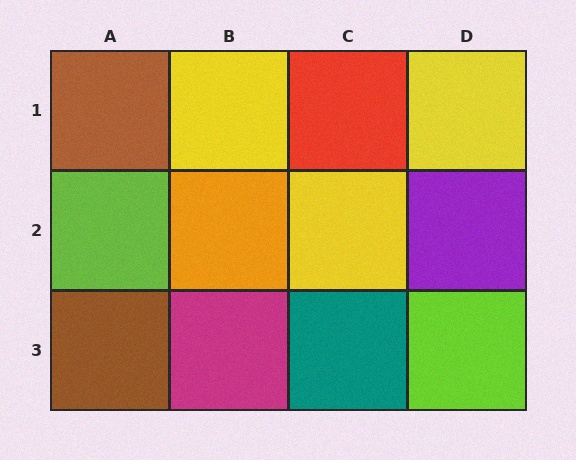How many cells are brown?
2 cells are brown.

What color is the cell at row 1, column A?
Brown.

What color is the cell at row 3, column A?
Brown.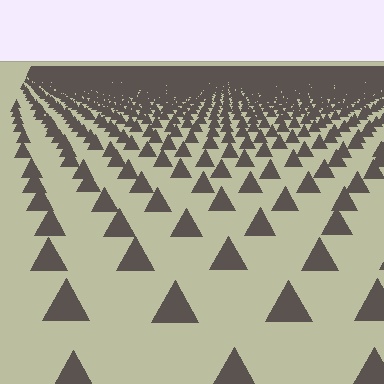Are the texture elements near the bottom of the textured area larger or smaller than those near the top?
Larger. Near the bottom, elements are closer to the viewer and appear at a bigger on-screen size.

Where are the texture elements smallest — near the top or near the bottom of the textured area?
Near the top.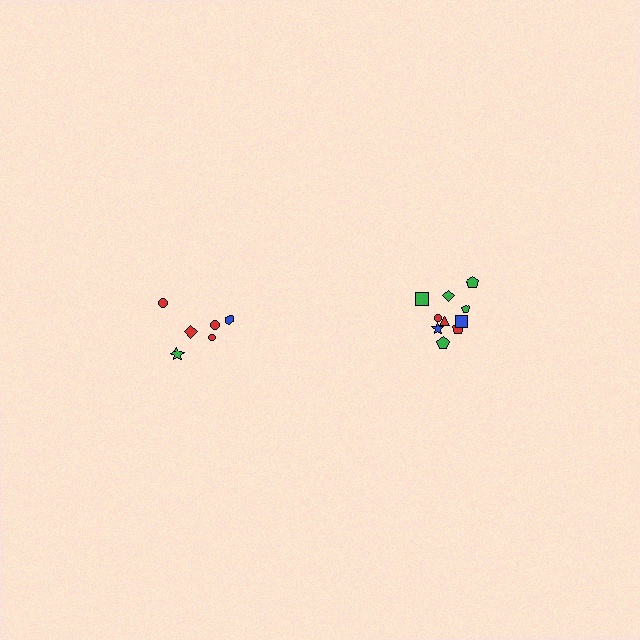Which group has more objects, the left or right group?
The right group.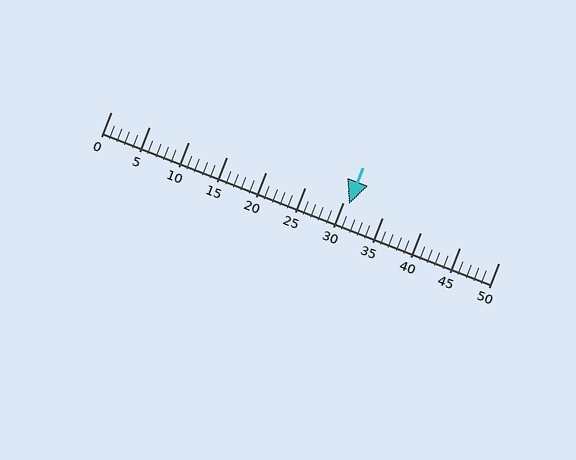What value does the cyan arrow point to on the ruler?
The cyan arrow points to approximately 31.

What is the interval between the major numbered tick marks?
The major tick marks are spaced 5 units apart.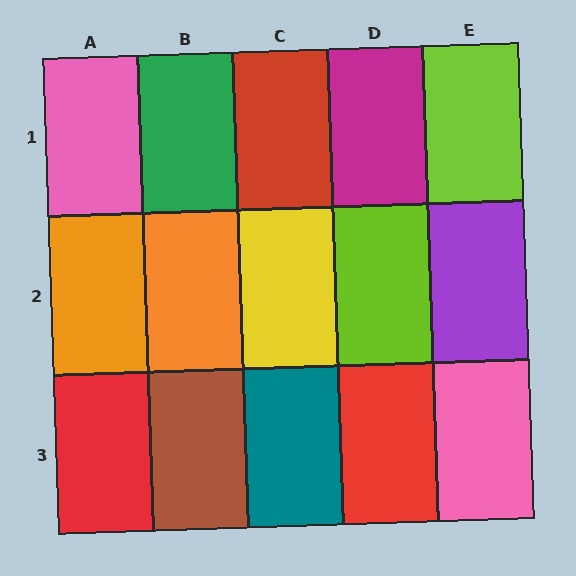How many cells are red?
3 cells are red.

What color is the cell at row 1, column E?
Lime.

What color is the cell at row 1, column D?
Magenta.